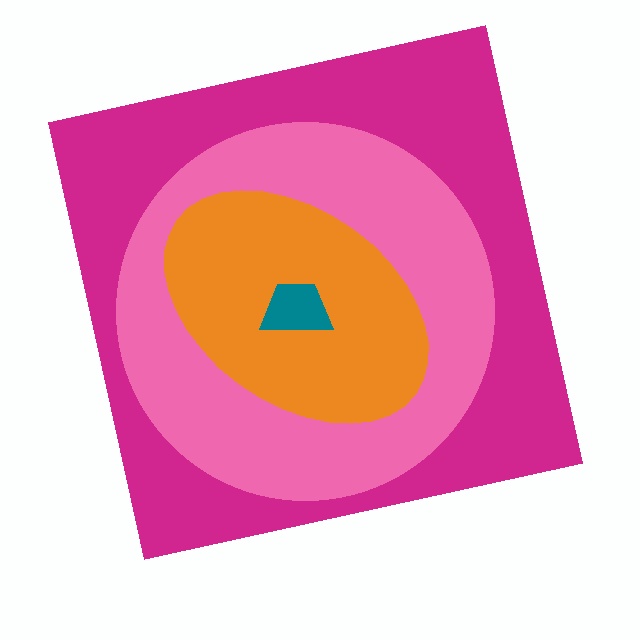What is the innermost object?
The teal trapezoid.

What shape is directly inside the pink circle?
The orange ellipse.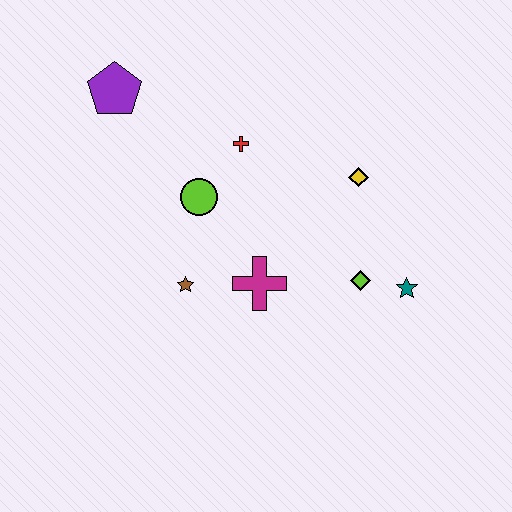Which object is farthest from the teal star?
The purple pentagon is farthest from the teal star.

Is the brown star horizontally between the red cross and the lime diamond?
No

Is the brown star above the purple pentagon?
No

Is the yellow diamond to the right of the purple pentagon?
Yes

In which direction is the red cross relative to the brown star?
The red cross is above the brown star.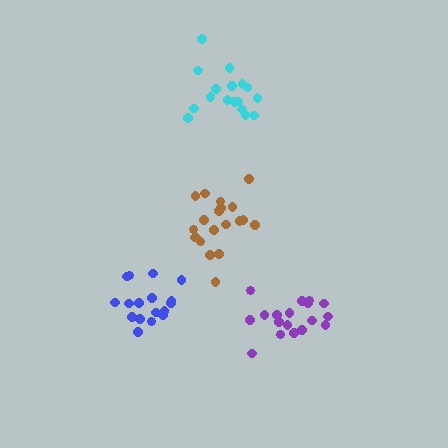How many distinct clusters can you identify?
There are 4 distinct clusters.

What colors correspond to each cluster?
The clusters are colored: blue, cyan, purple, brown.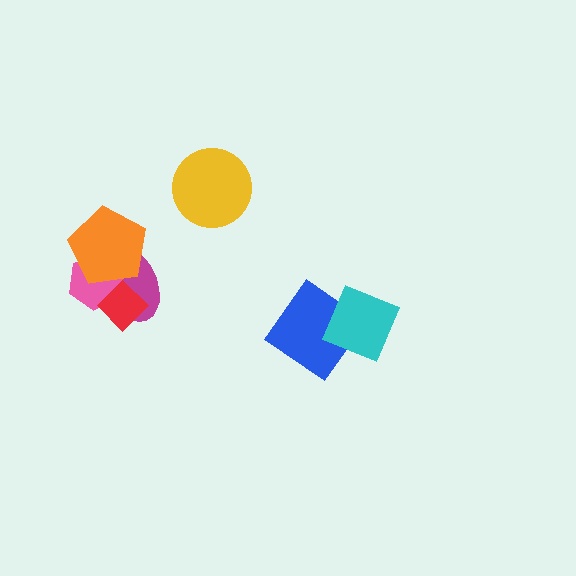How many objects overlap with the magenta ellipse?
3 objects overlap with the magenta ellipse.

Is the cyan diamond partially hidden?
No, no other shape covers it.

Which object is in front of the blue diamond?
The cyan diamond is in front of the blue diamond.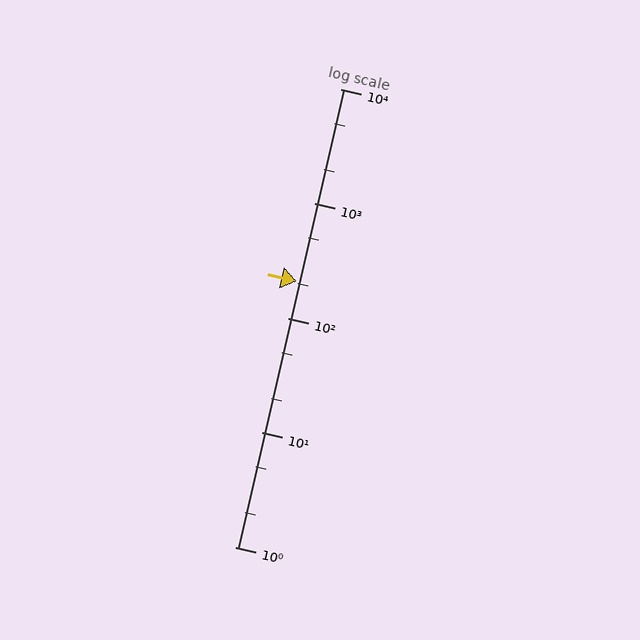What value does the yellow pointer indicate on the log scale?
The pointer indicates approximately 210.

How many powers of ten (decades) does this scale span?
The scale spans 4 decades, from 1 to 10000.